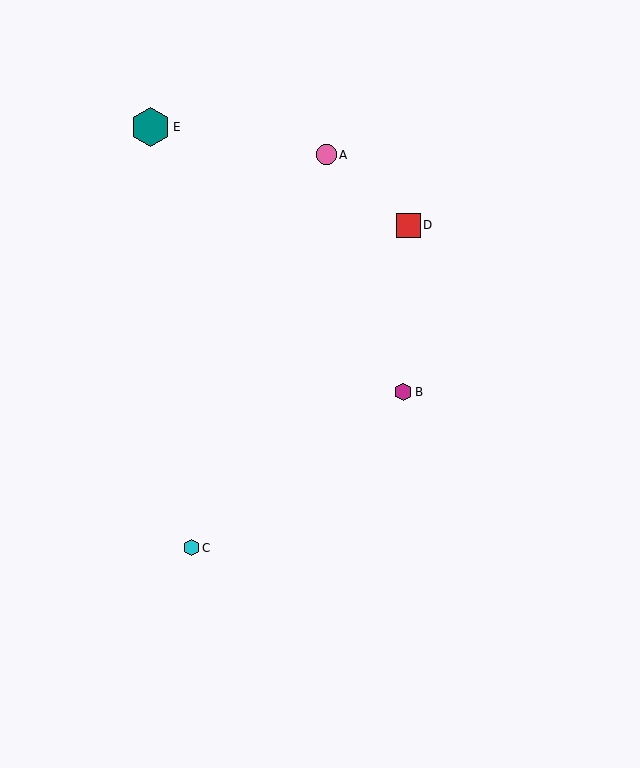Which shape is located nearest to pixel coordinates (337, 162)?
The pink circle (labeled A) at (327, 155) is nearest to that location.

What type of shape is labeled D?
Shape D is a red square.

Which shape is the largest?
The teal hexagon (labeled E) is the largest.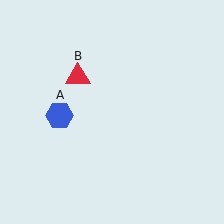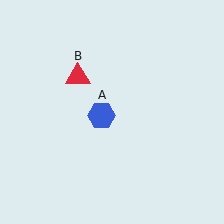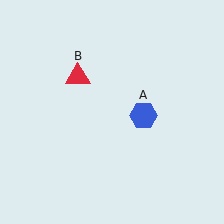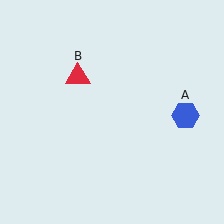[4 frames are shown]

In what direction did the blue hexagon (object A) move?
The blue hexagon (object A) moved right.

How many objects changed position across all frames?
1 object changed position: blue hexagon (object A).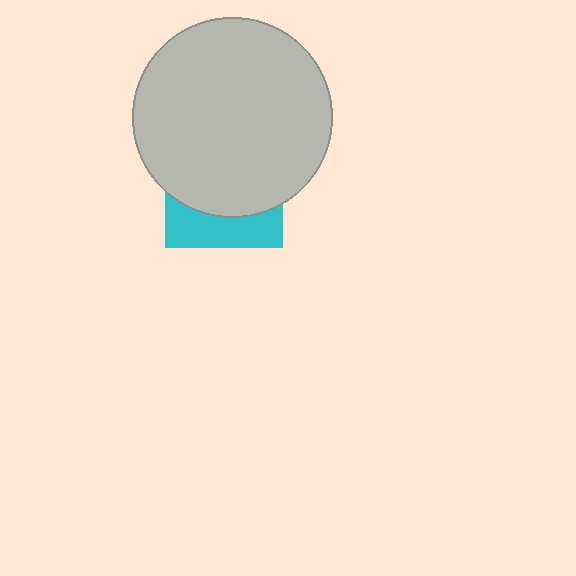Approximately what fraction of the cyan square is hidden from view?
Roughly 69% of the cyan square is hidden behind the light gray circle.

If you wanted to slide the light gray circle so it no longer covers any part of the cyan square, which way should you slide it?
Slide it up — that is the most direct way to separate the two shapes.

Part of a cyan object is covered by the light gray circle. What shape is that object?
It is a square.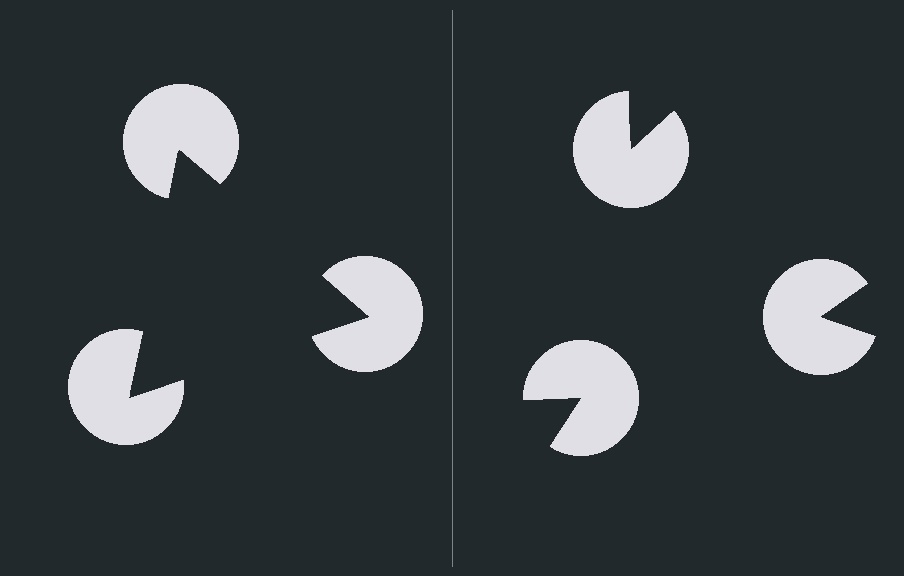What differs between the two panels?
The pac-man discs are positioned identically on both sides; only the wedge orientations differ. On the left they align to a triangle; on the right they are misaligned.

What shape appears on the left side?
An illusory triangle.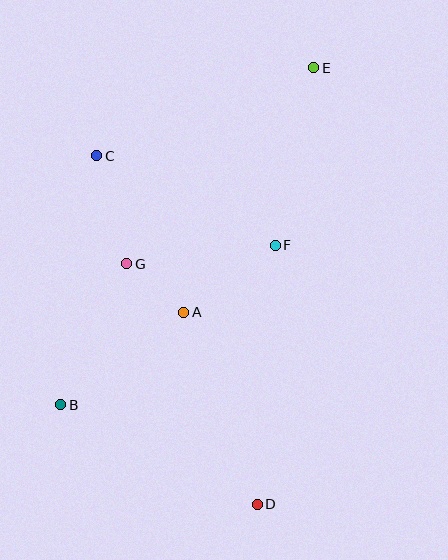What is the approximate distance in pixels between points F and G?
The distance between F and G is approximately 150 pixels.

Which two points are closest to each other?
Points A and G are closest to each other.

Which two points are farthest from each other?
Points D and E are farthest from each other.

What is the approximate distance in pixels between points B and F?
The distance between B and F is approximately 267 pixels.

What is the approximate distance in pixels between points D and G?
The distance between D and G is approximately 274 pixels.